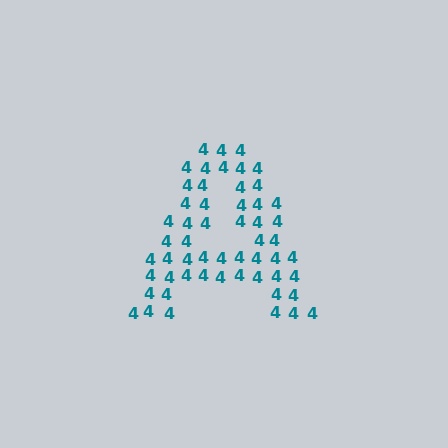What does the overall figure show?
The overall figure shows the letter A.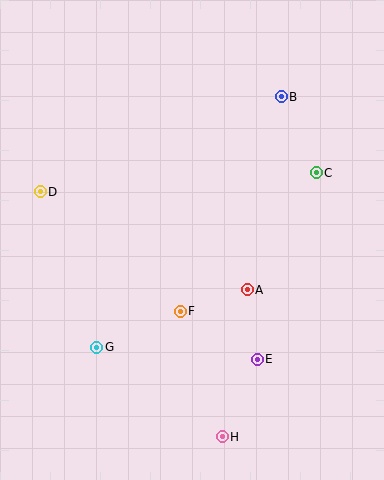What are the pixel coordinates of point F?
Point F is at (180, 311).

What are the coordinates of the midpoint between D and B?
The midpoint between D and B is at (161, 144).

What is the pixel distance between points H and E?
The distance between H and E is 85 pixels.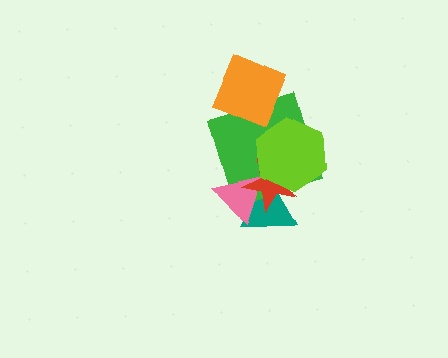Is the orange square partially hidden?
No, no other shape covers it.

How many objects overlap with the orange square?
1 object overlaps with the orange square.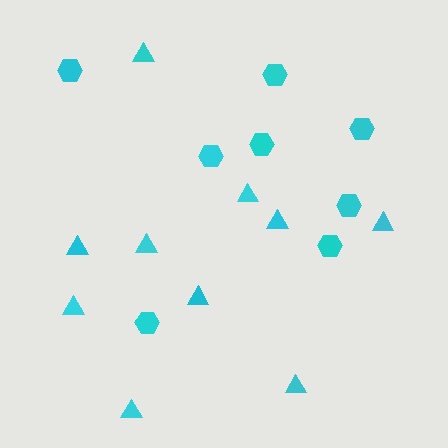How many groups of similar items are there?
There are 2 groups: one group of triangles (10) and one group of hexagons (8).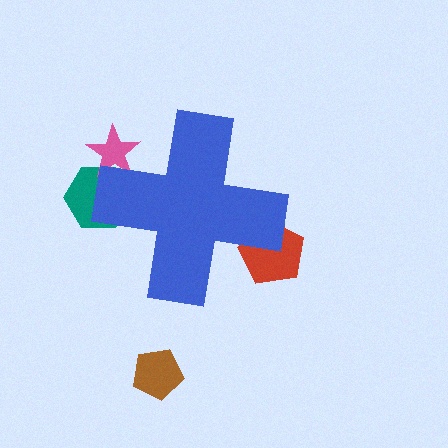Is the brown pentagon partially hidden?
No, the brown pentagon is fully visible.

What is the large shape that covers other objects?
A blue cross.